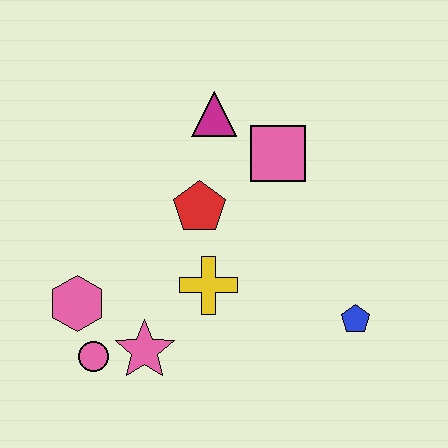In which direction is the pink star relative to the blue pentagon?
The pink star is to the left of the blue pentagon.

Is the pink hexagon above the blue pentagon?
Yes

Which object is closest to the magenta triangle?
The pink square is closest to the magenta triangle.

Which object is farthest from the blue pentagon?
The pink hexagon is farthest from the blue pentagon.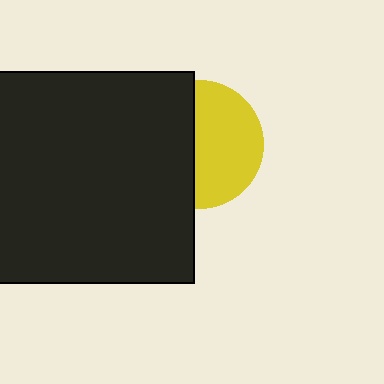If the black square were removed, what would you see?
You would see the complete yellow circle.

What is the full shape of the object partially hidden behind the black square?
The partially hidden object is a yellow circle.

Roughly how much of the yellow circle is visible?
About half of it is visible (roughly 53%).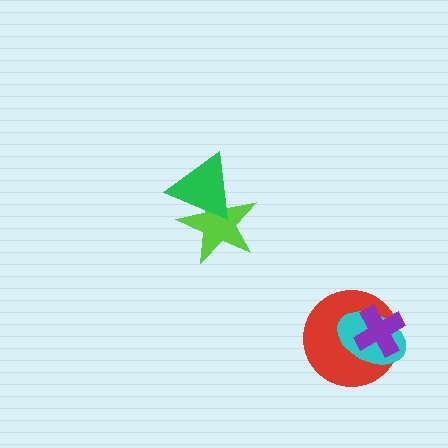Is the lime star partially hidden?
Yes, it is partially covered by another shape.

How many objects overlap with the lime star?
1 object overlaps with the lime star.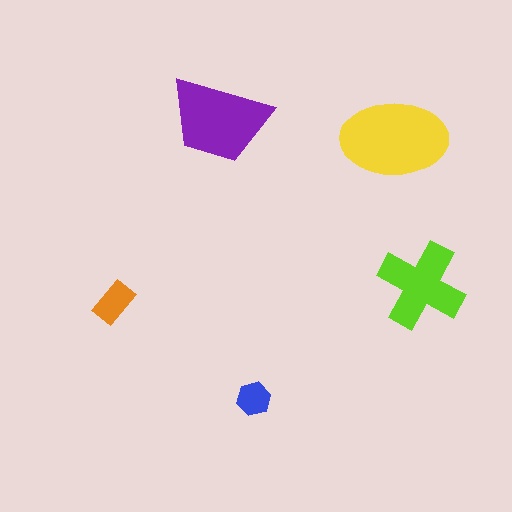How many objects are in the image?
There are 5 objects in the image.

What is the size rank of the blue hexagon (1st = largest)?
5th.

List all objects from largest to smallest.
The yellow ellipse, the purple trapezoid, the lime cross, the orange rectangle, the blue hexagon.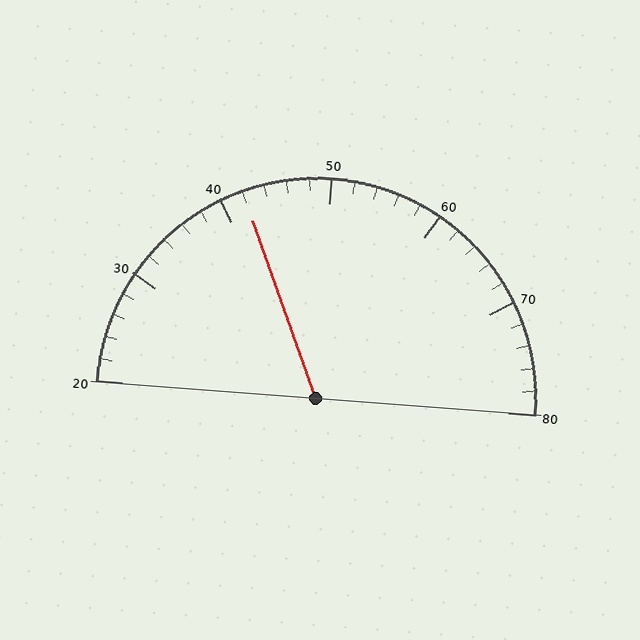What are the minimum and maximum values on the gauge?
The gauge ranges from 20 to 80.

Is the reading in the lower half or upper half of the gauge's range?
The reading is in the lower half of the range (20 to 80).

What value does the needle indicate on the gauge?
The needle indicates approximately 42.